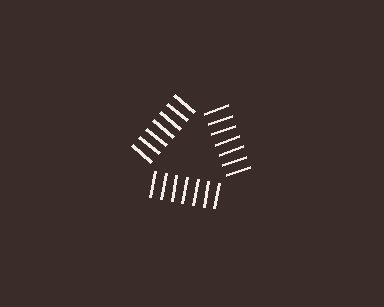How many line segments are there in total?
21 — 7 along each of the 3 edges.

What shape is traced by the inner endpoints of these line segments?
An illusory triangle — the line segments terminate on its edges but no continuous stroke is drawn.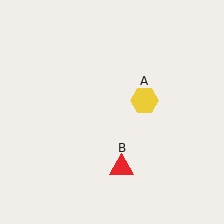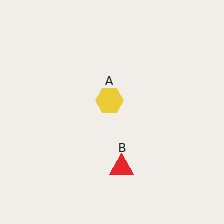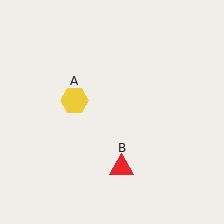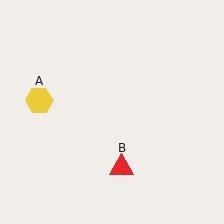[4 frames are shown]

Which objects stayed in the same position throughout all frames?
Red triangle (object B) remained stationary.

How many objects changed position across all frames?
1 object changed position: yellow hexagon (object A).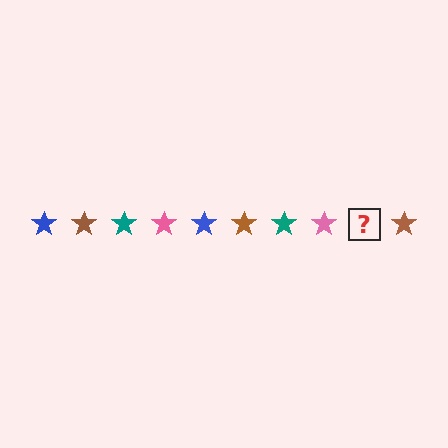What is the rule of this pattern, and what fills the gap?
The rule is that the pattern cycles through blue, brown, teal, pink stars. The gap should be filled with a blue star.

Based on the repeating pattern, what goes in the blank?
The blank should be a blue star.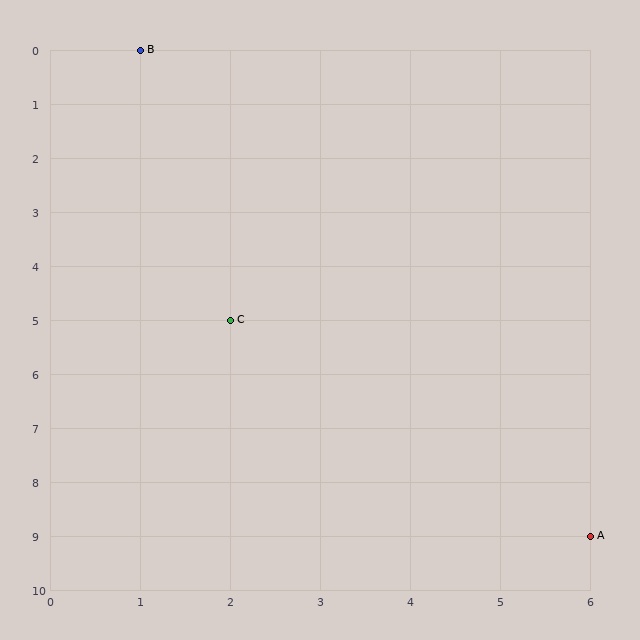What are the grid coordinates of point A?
Point A is at grid coordinates (6, 9).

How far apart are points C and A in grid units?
Points C and A are 4 columns and 4 rows apart (about 5.7 grid units diagonally).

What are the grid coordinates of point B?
Point B is at grid coordinates (1, 0).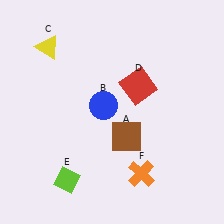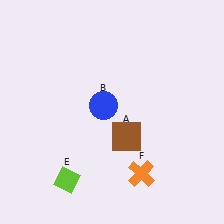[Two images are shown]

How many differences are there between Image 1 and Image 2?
There are 2 differences between the two images.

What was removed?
The yellow triangle (C), the red square (D) were removed in Image 2.